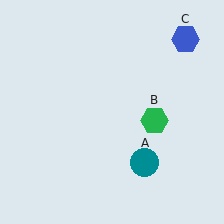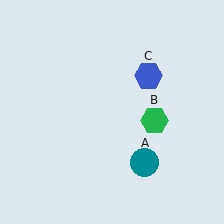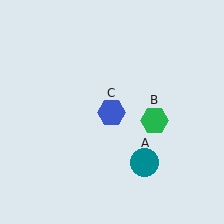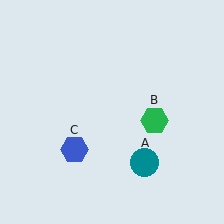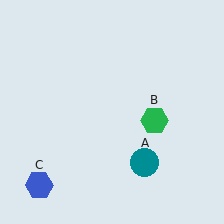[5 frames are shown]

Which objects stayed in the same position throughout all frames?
Teal circle (object A) and green hexagon (object B) remained stationary.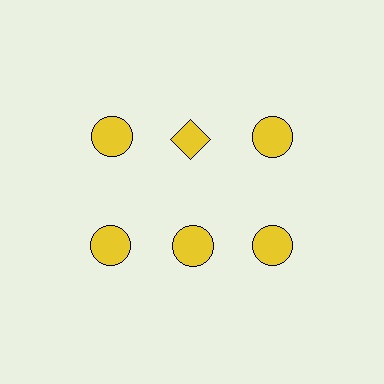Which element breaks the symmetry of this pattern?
The yellow diamond in the top row, second from left column breaks the symmetry. All other shapes are yellow circles.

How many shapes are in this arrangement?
There are 6 shapes arranged in a grid pattern.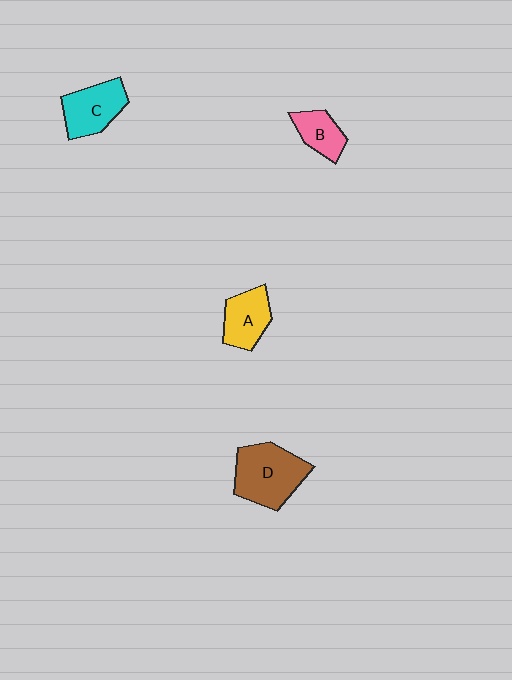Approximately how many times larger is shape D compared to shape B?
Approximately 2.0 times.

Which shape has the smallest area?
Shape B (pink).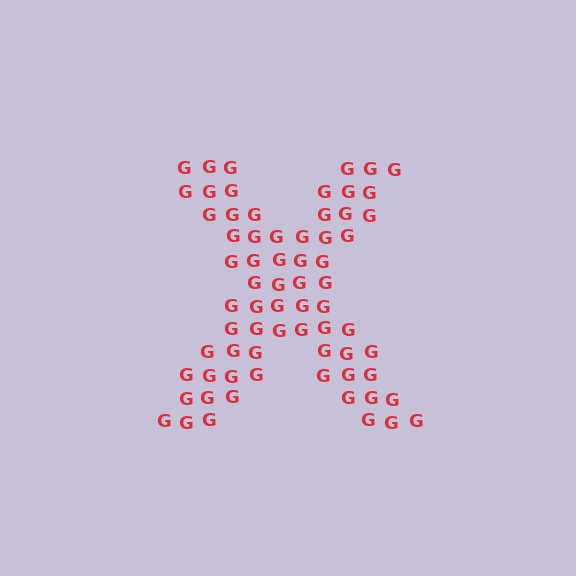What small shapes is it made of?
It is made of small letter G's.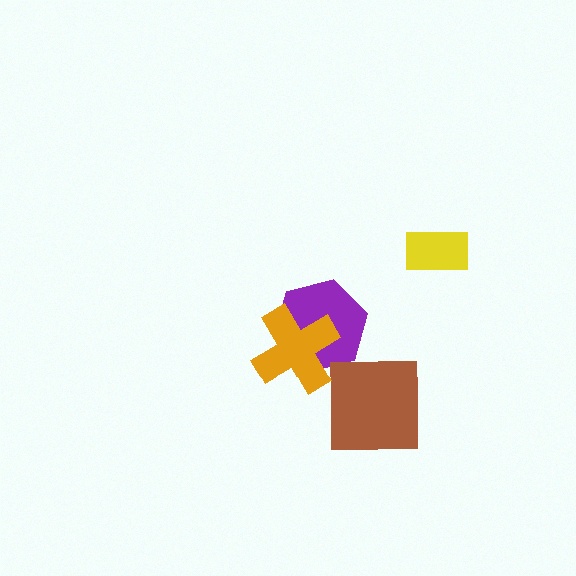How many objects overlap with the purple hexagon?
1 object overlaps with the purple hexagon.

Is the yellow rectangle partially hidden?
No, no other shape covers it.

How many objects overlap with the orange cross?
1 object overlaps with the orange cross.